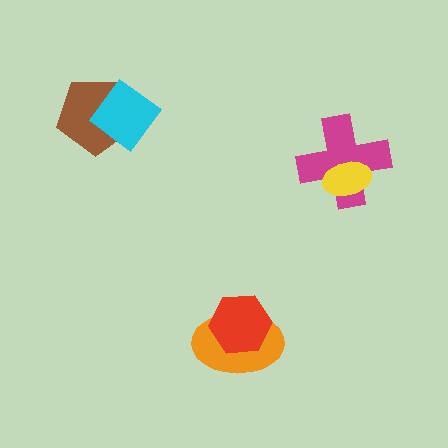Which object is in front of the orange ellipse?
The red hexagon is in front of the orange ellipse.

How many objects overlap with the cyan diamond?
1 object overlaps with the cyan diamond.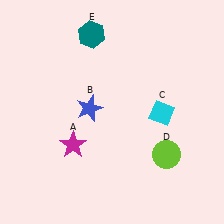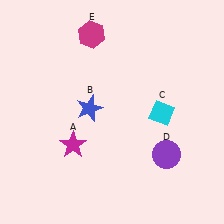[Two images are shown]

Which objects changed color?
D changed from lime to purple. E changed from teal to magenta.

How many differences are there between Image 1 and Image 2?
There are 2 differences between the two images.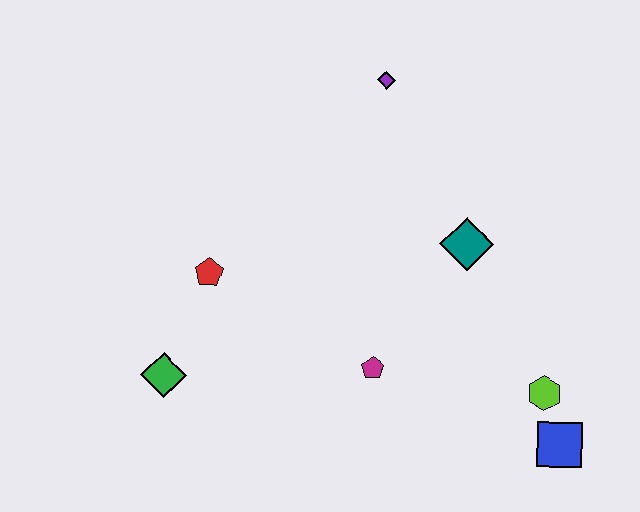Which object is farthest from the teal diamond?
The green diamond is farthest from the teal diamond.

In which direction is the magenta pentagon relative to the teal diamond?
The magenta pentagon is below the teal diamond.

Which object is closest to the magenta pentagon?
The teal diamond is closest to the magenta pentagon.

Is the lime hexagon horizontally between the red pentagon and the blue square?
Yes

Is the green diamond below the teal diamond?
Yes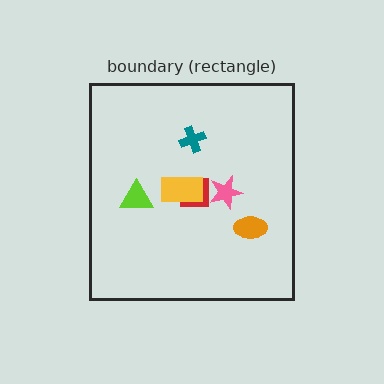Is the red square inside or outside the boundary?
Inside.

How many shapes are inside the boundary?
6 inside, 0 outside.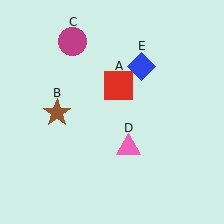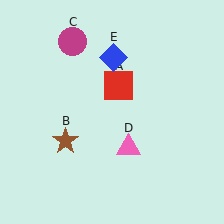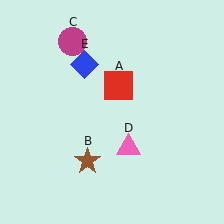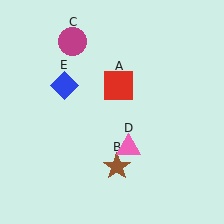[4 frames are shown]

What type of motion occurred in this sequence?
The brown star (object B), blue diamond (object E) rotated counterclockwise around the center of the scene.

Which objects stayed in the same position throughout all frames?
Red square (object A) and magenta circle (object C) and pink triangle (object D) remained stationary.